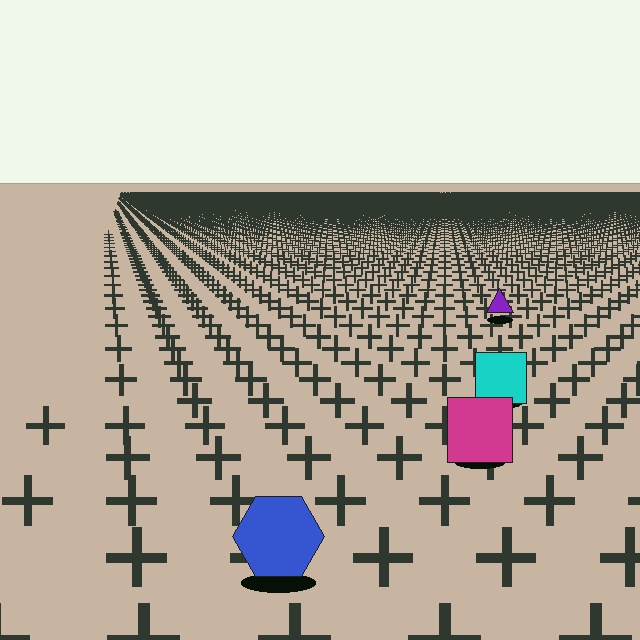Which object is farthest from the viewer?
The purple triangle is farthest from the viewer. It appears smaller and the ground texture around it is denser.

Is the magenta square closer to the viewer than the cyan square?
Yes. The magenta square is closer — you can tell from the texture gradient: the ground texture is coarser near it.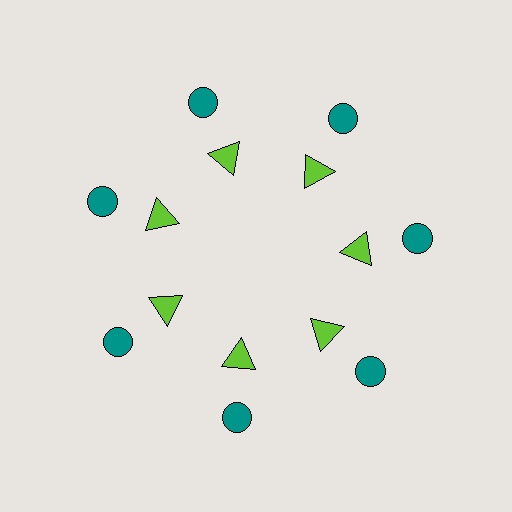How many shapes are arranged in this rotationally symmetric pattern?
There are 14 shapes, arranged in 7 groups of 2.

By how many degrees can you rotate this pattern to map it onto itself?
The pattern maps onto itself every 51 degrees of rotation.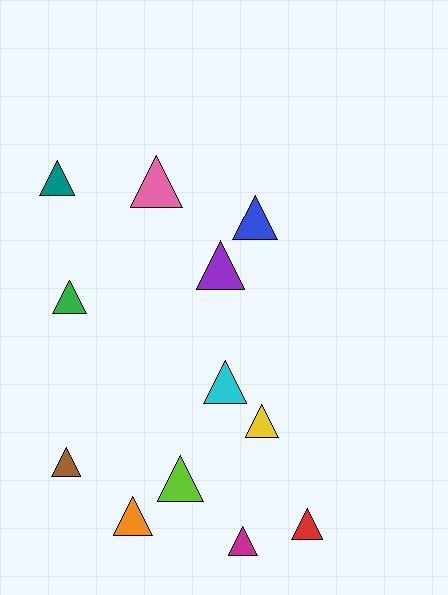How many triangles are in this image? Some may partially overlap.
There are 12 triangles.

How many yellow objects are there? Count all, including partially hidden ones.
There is 1 yellow object.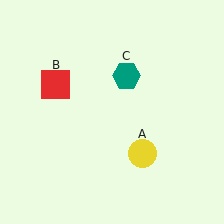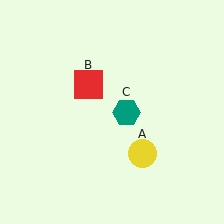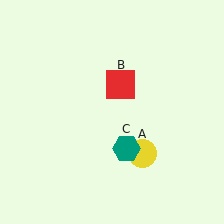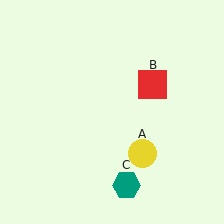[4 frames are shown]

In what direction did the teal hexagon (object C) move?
The teal hexagon (object C) moved down.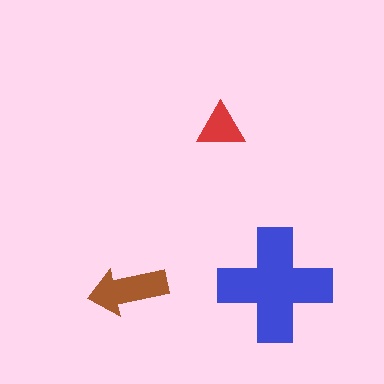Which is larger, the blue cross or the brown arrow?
The blue cross.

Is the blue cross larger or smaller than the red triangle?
Larger.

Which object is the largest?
The blue cross.